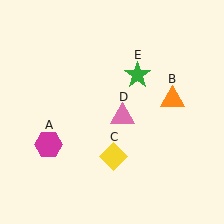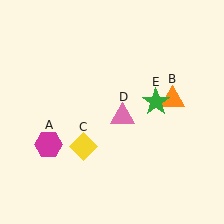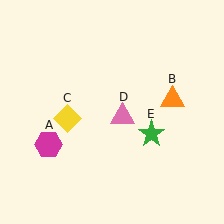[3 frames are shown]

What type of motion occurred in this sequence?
The yellow diamond (object C), green star (object E) rotated clockwise around the center of the scene.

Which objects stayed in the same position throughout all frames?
Magenta hexagon (object A) and orange triangle (object B) and pink triangle (object D) remained stationary.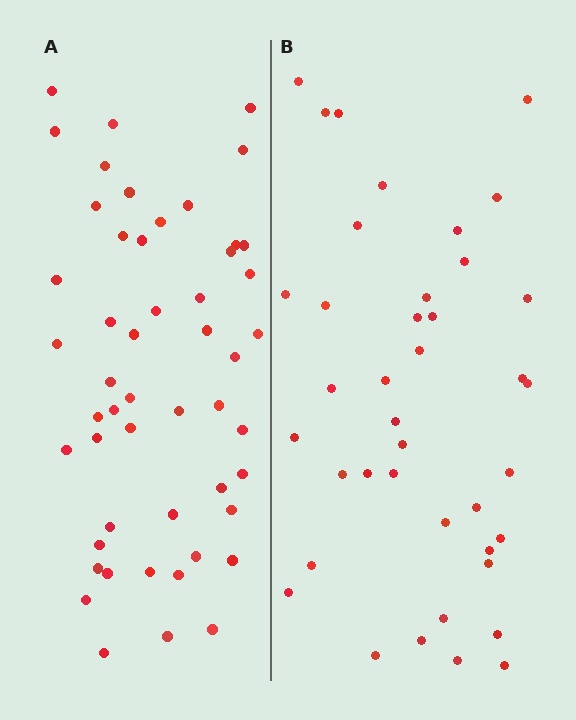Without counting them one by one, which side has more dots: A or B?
Region A (the left region) has more dots.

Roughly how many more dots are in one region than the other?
Region A has roughly 12 or so more dots than region B.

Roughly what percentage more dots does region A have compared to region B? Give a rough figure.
About 30% more.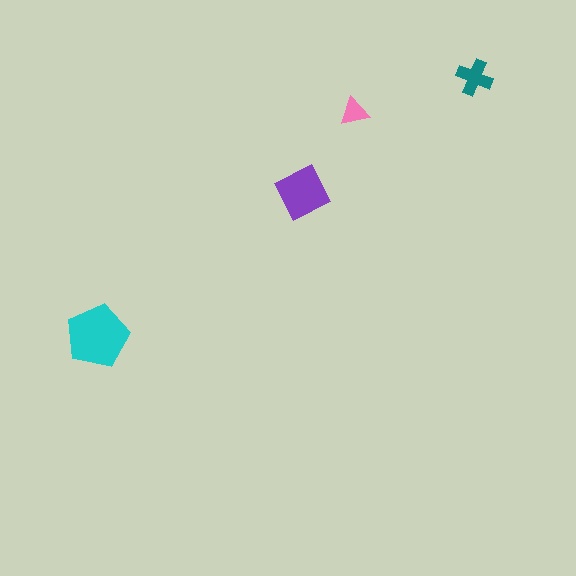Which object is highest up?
The teal cross is topmost.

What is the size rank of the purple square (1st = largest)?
2nd.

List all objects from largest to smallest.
The cyan pentagon, the purple square, the teal cross, the pink triangle.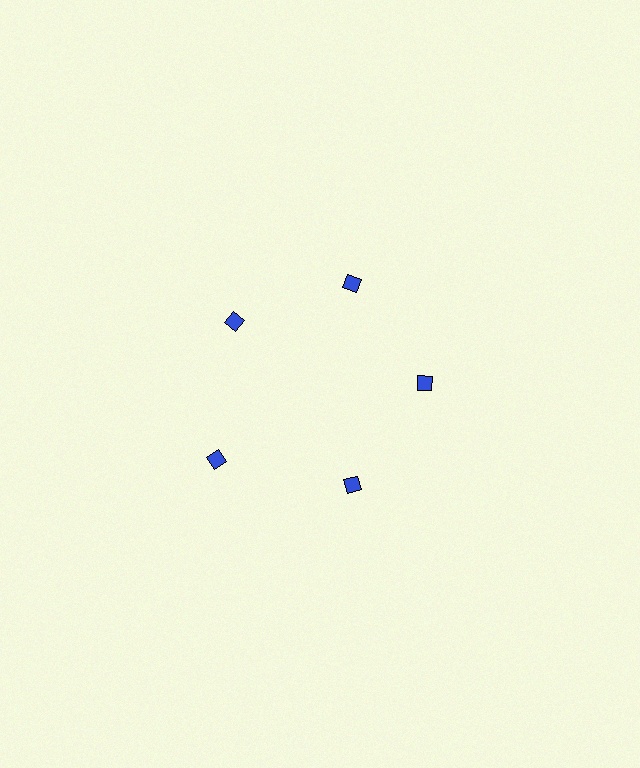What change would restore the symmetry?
The symmetry would be restored by moving it inward, back onto the ring so that all 5 diamonds sit at equal angles and equal distance from the center.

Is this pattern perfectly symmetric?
No. The 5 blue diamonds are arranged in a ring, but one element near the 8 o'clock position is pushed outward from the center, breaking the 5-fold rotational symmetry.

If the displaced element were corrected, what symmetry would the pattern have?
It would have 5-fold rotational symmetry — the pattern would map onto itself every 72 degrees.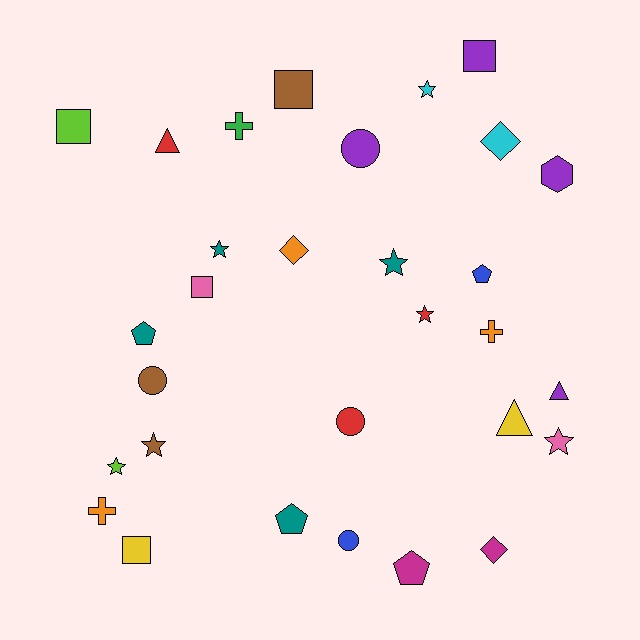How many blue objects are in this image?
There are 2 blue objects.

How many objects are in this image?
There are 30 objects.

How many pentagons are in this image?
There are 4 pentagons.